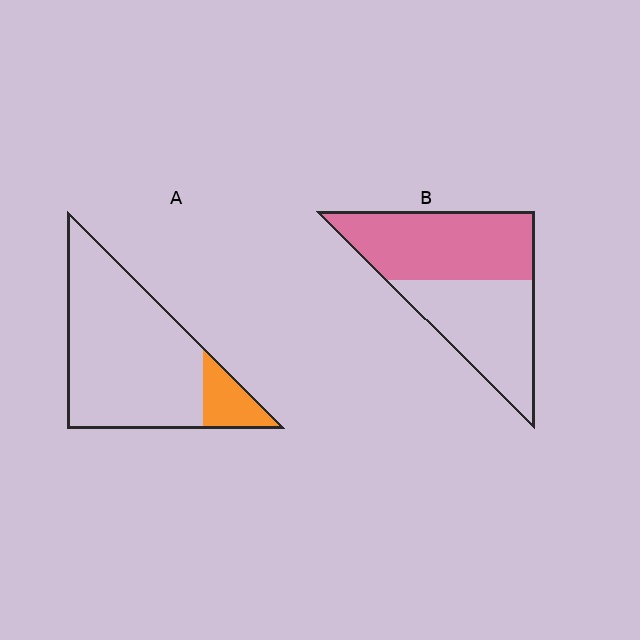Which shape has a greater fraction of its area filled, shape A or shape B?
Shape B.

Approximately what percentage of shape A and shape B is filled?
A is approximately 15% and B is approximately 55%.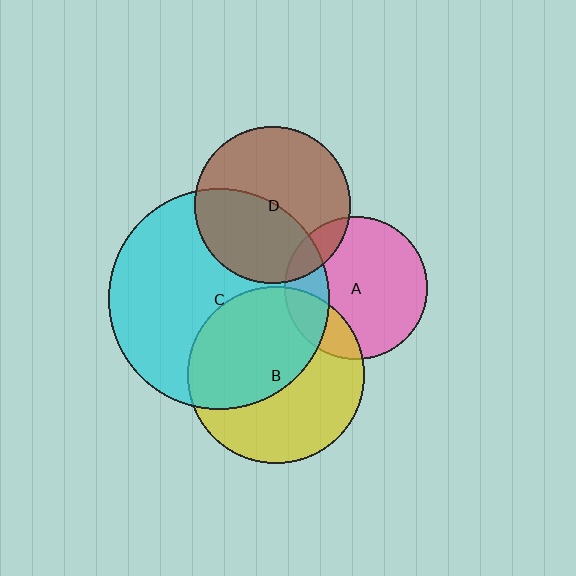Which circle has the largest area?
Circle C (cyan).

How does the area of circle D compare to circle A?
Approximately 1.2 times.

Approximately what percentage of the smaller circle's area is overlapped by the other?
Approximately 20%.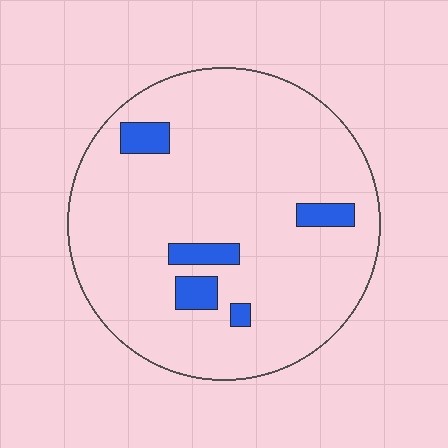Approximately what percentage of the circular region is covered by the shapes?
Approximately 10%.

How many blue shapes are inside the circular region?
5.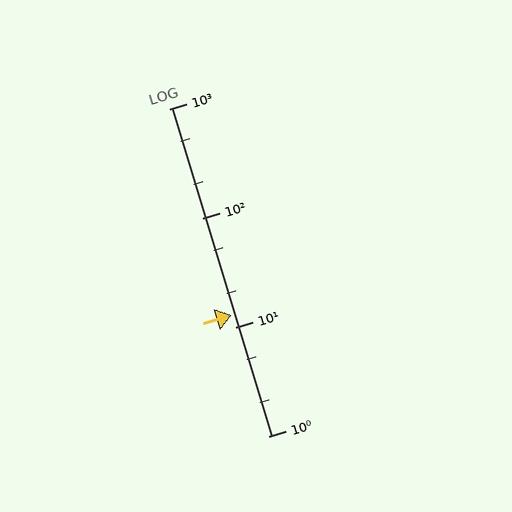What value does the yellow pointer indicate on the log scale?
The pointer indicates approximately 13.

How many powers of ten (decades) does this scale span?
The scale spans 3 decades, from 1 to 1000.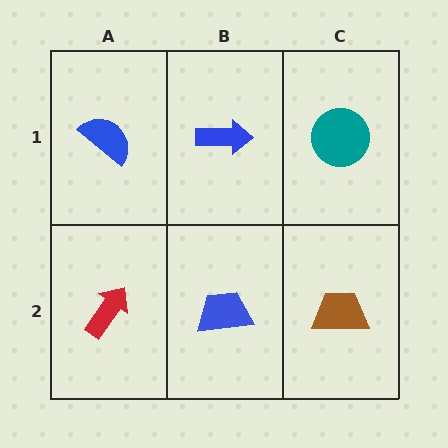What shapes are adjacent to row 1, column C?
A brown trapezoid (row 2, column C), a blue arrow (row 1, column B).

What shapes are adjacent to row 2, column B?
A blue arrow (row 1, column B), a red arrow (row 2, column A), a brown trapezoid (row 2, column C).